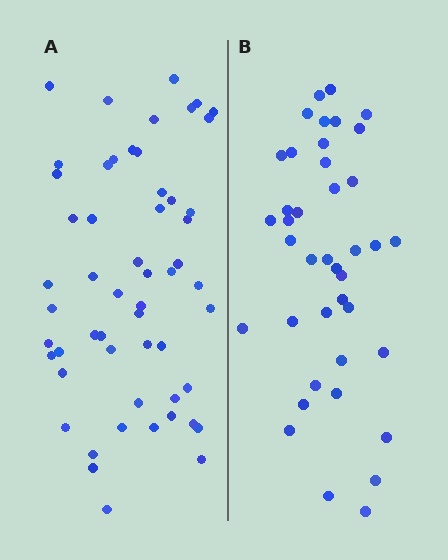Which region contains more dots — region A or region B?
Region A (the left region) has more dots.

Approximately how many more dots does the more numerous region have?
Region A has approximately 15 more dots than region B.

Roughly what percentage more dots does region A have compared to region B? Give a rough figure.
About 40% more.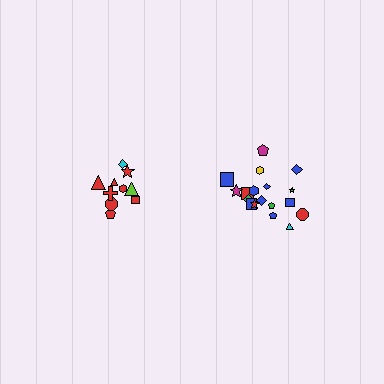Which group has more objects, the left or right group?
The right group.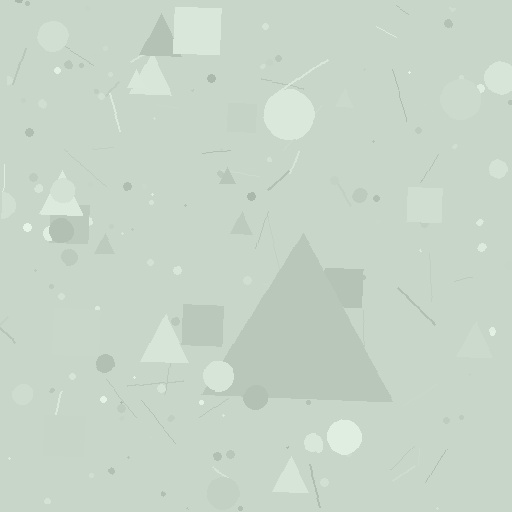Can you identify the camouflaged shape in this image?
The camouflaged shape is a triangle.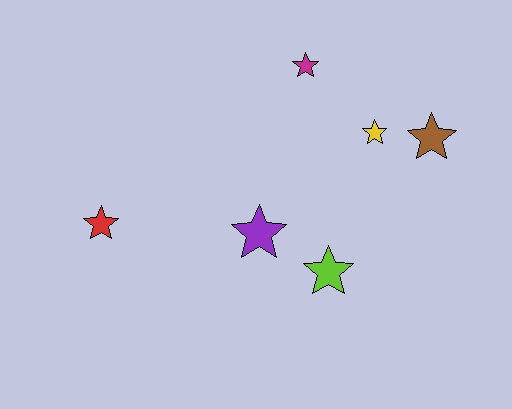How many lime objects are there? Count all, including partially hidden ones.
There is 1 lime object.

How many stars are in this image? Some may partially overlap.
There are 6 stars.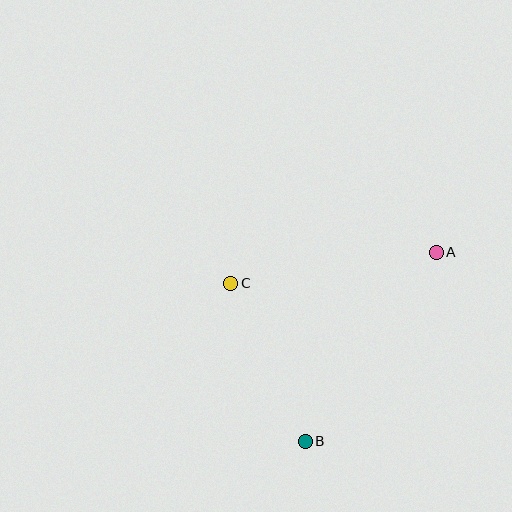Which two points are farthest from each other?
Points A and B are farthest from each other.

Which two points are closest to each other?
Points B and C are closest to each other.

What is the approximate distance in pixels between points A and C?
The distance between A and C is approximately 208 pixels.